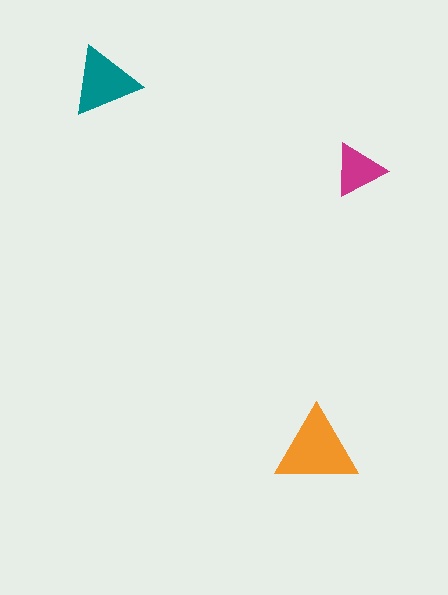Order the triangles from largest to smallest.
the orange one, the teal one, the magenta one.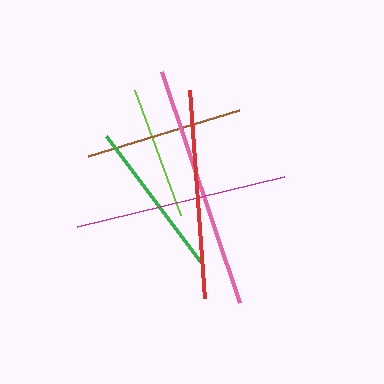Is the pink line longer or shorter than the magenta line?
The pink line is longer than the magenta line.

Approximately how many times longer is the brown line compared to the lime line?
The brown line is approximately 1.2 times the length of the lime line.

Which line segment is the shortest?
The lime line is the shortest at approximately 133 pixels.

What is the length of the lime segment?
The lime segment is approximately 133 pixels long.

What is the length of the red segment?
The red segment is approximately 209 pixels long.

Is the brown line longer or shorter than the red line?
The red line is longer than the brown line.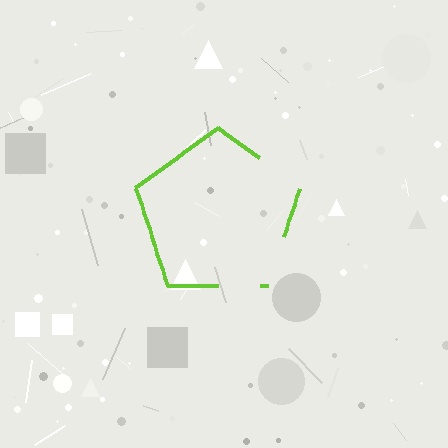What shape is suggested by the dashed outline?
The dashed outline suggests a pentagon.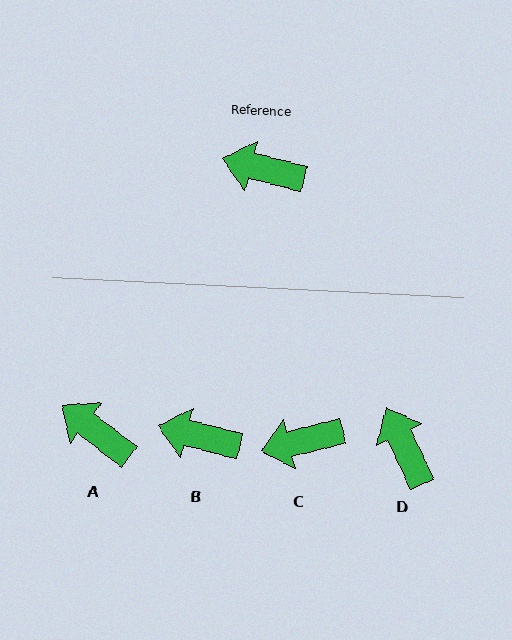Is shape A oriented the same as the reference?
No, it is off by about 23 degrees.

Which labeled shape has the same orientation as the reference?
B.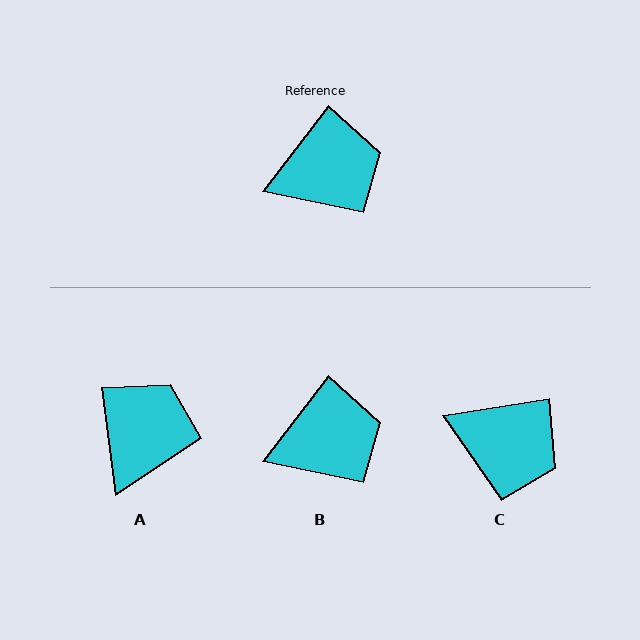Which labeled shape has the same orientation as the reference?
B.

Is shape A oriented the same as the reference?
No, it is off by about 45 degrees.